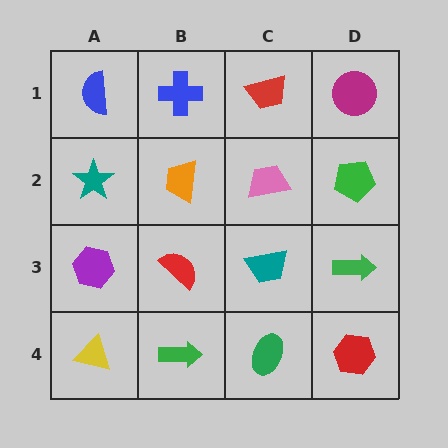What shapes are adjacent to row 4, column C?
A teal trapezoid (row 3, column C), a green arrow (row 4, column B), a red hexagon (row 4, column D).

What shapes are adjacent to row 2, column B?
A blue cross (row 1, column B), a red semicircle (row 3, column B), a teal star (row 2, column A), a pink trapezoid (row 2, column C).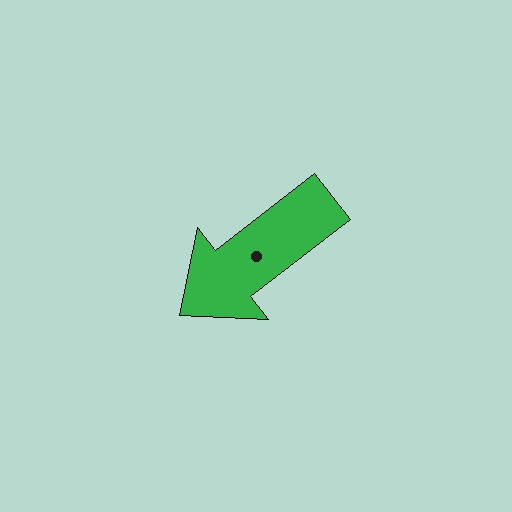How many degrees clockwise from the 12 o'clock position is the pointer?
Approximately 232 degrees.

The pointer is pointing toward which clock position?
Roughly 8 o'clock.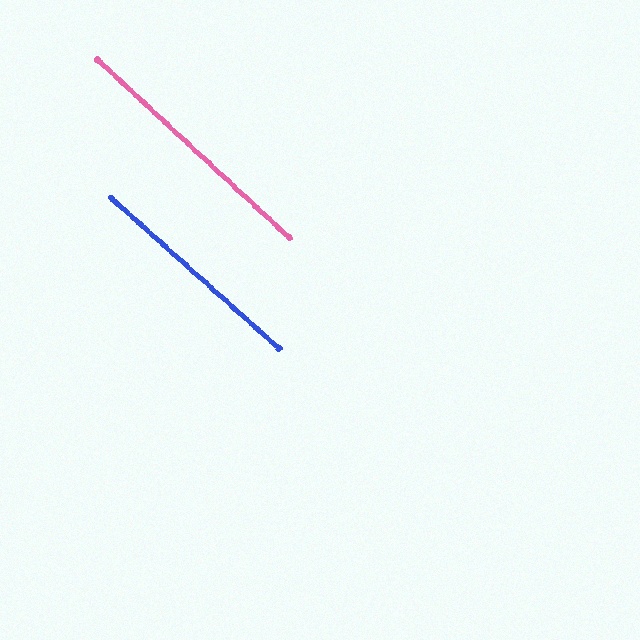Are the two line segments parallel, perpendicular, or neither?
Parallel — their directions differ by only 0.9°.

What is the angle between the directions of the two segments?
Approximately 1 degree.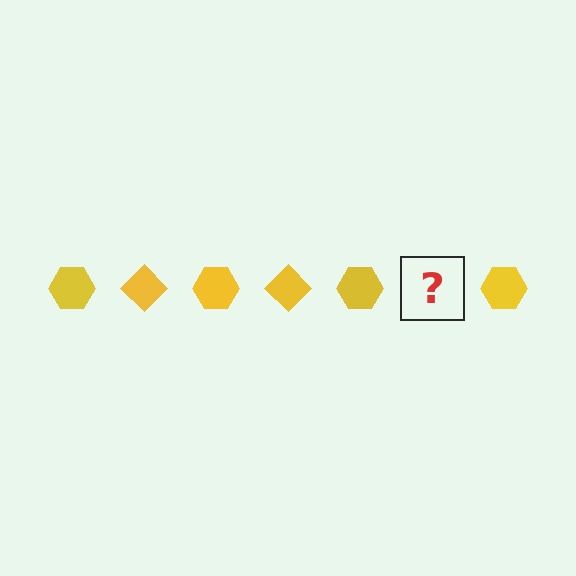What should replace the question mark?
The question mark should be replaced with a yellow diamond.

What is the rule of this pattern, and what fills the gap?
The rule is that the pattern cycles through hexagon, diamond shapes in yellow. The gap should be filled with a yellow diamond.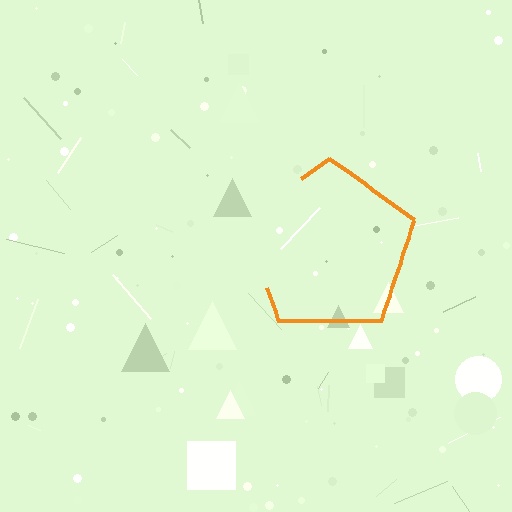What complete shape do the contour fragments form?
The contour fragments form a pentagon.